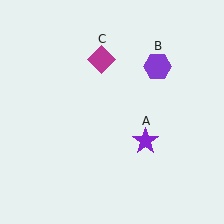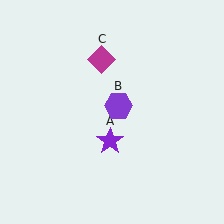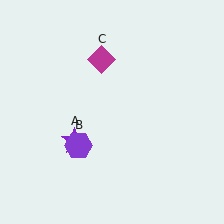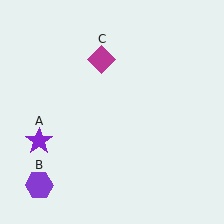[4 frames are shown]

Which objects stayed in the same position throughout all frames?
Magenta diamond (object C) remained stationary.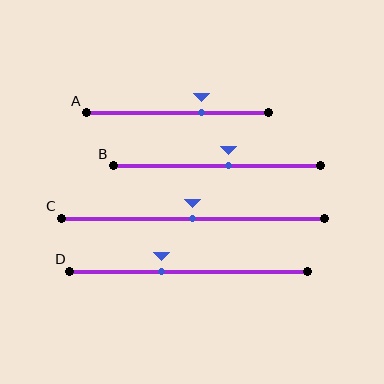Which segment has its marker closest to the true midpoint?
Segment C has its marker closest to the true midpoint.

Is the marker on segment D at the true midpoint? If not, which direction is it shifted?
No, the marker on segment D is shifted to the left by about 11% of the segment length.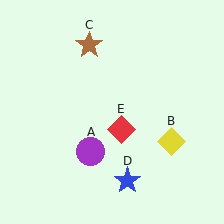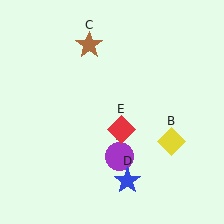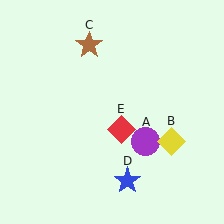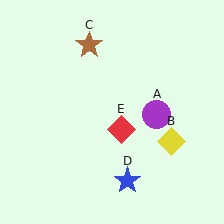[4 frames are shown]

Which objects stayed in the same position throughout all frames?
Yellow diamond (object B) and brown star (object C) and blue star (object D) and red diamond (object E) remained stationary.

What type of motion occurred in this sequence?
The purple circle (object A) rotated counterclockwise around the center of the scene.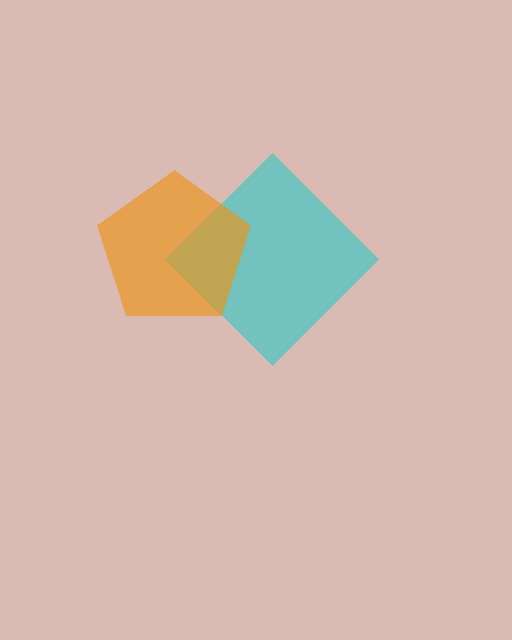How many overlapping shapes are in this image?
There are 2 overlapping shapes in the image.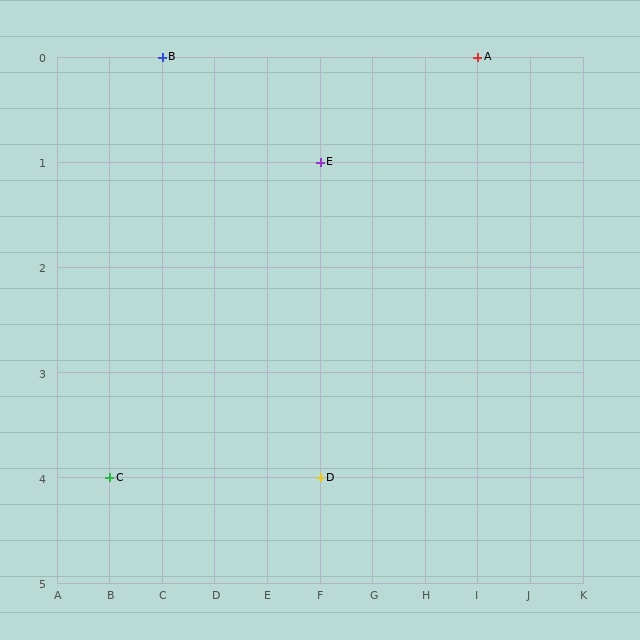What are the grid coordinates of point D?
Point D is at grid coordinates (F, 4).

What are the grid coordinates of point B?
Point B is at grid coordinates (C, 0).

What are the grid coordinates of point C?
Point C is at grid coordinates (B, 4).